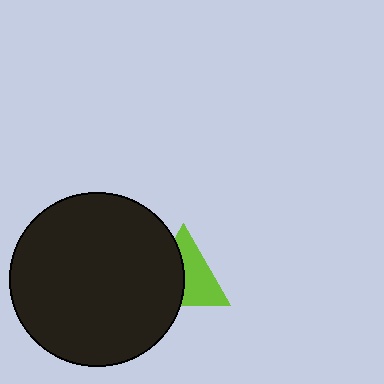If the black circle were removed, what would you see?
You would see the complete lime triangle.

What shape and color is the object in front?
The object in front is a black circle.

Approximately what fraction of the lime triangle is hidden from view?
Roughly 47% of the lime triangle is hidden behind the black circle.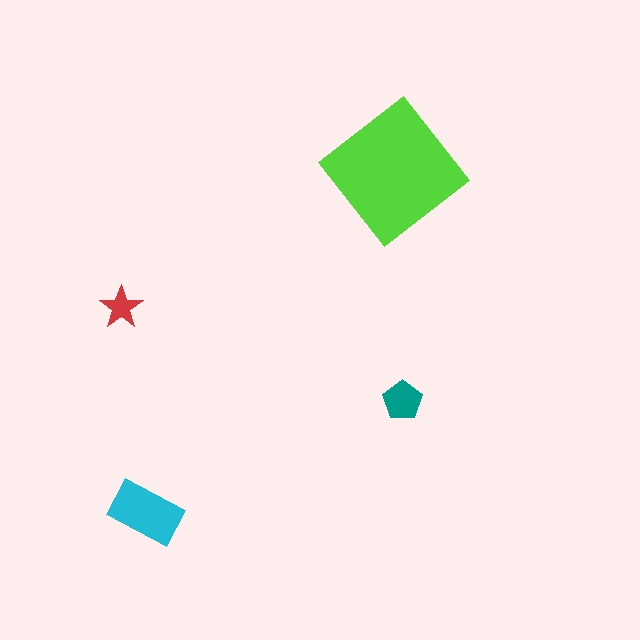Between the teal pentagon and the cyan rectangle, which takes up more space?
The cyan rectangle.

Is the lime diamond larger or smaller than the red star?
Larger.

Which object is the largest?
The lime diamond.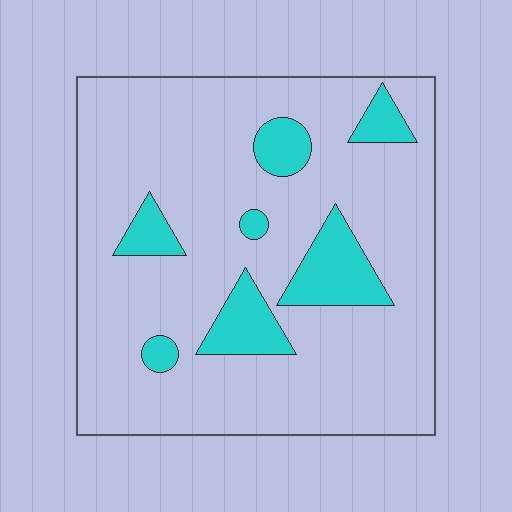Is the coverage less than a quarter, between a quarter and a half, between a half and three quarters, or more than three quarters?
Less than a quarter.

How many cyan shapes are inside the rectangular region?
7.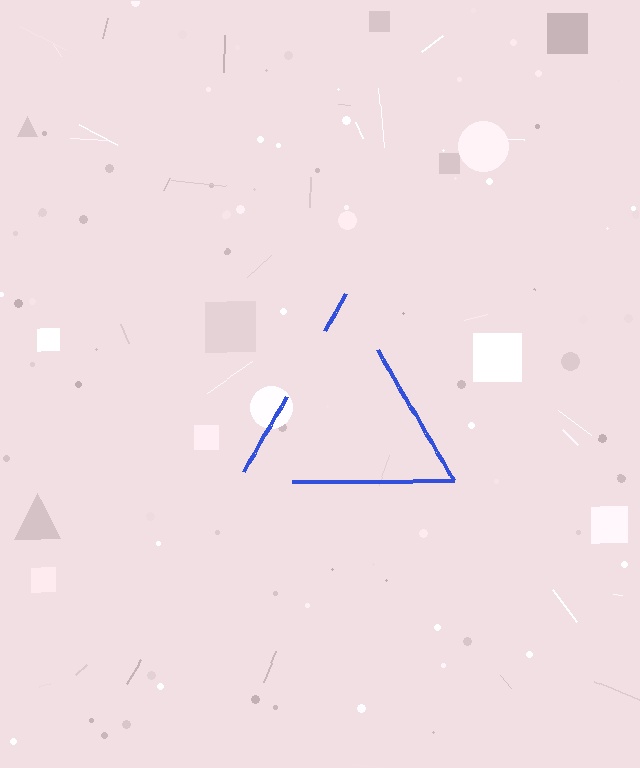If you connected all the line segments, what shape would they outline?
They would outline a triangle.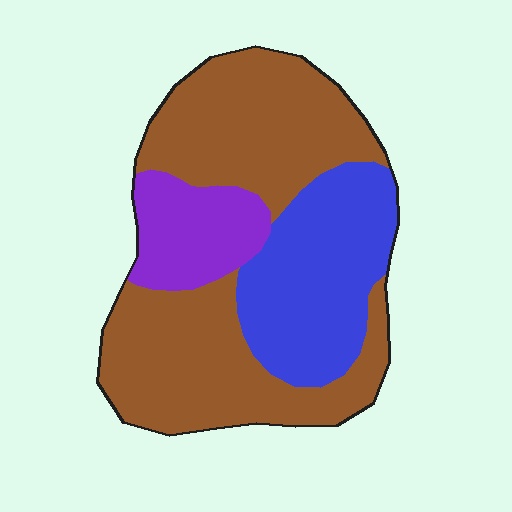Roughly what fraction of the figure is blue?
Blue covers 28% of the figure.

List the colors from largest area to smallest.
From largest to smallest: brown, blue, purple.